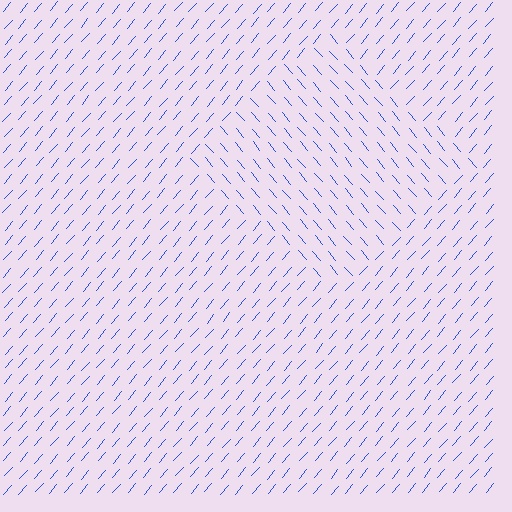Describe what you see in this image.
The image is filled with small blue line segments. A diamond region in the image has lines oriented differently from the surrounding lines, creating a visible texture boundary.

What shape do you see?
I see a diamond.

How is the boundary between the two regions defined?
The boundary is defined purely by a change in line orientation (approximately 81 degrees difference). All lines are the same color and thickness.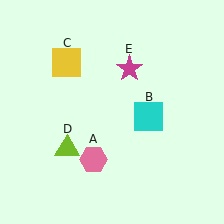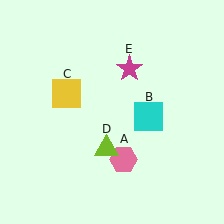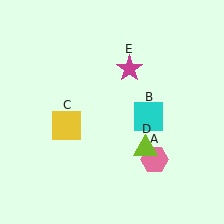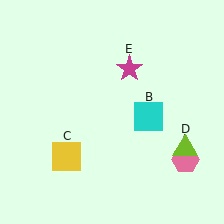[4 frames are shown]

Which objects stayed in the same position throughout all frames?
Cyan square (object B) and magenta star (object E) remained stationary.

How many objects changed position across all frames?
3 objects changed position: pink hexagon (object A), yellow square (object C), lime triangle (object D).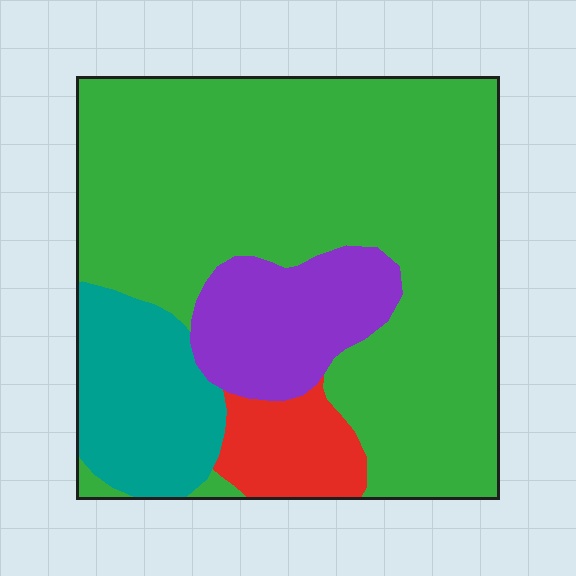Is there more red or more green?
Green.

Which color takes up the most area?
Green, at roughly 65%.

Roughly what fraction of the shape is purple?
Purple takes up about one eighth (1/8) of the shape.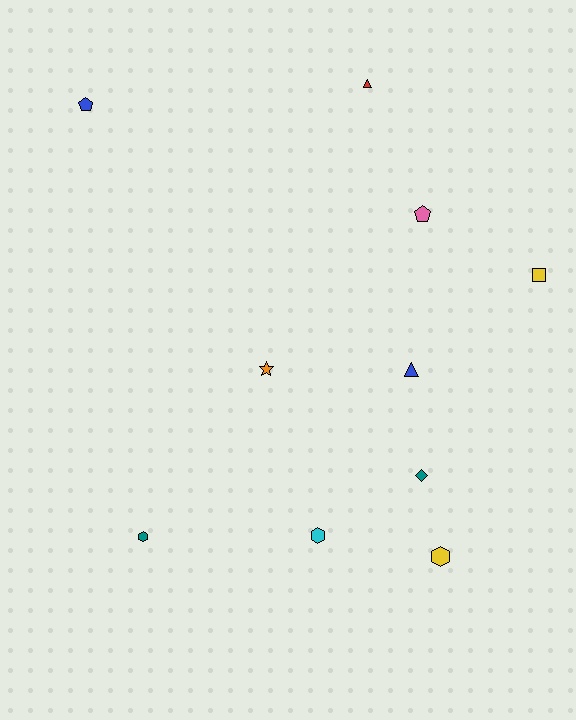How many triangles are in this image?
There are 2 triangles.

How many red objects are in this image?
There is 1 red object.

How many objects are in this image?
There are 10 objects.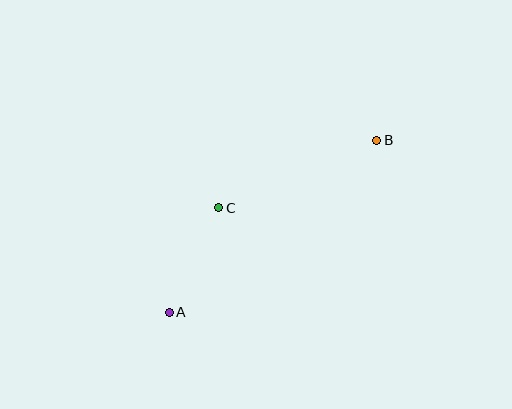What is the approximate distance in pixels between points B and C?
The distance between B and C is approximately 172 pixels.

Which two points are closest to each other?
Points A and C are closest to each other.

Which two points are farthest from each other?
Points A and B are farthest from each other.